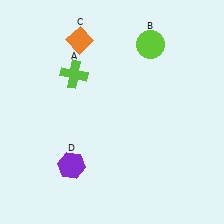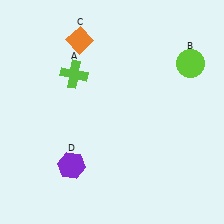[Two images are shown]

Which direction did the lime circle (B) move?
The lime circle (B) moved right.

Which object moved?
The lime circle (B) moved right.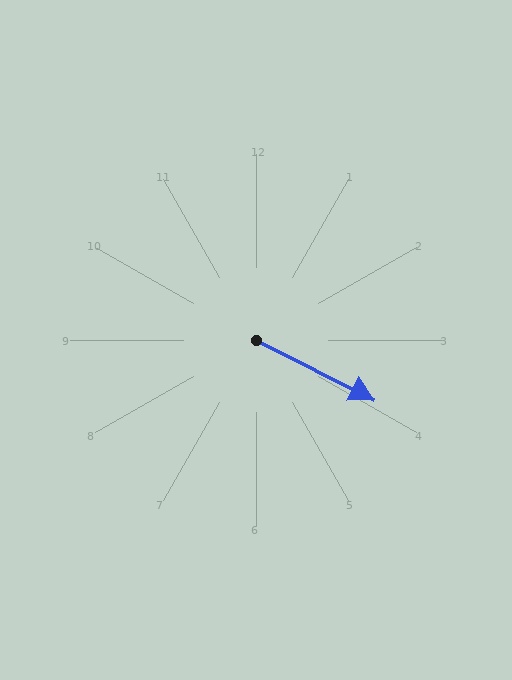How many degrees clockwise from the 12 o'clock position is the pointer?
Approximately 117 degrees.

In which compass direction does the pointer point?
Southeast.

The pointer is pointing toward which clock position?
Roughly 4 o'clock.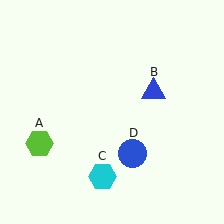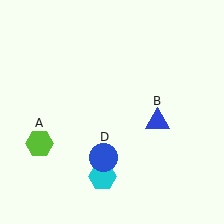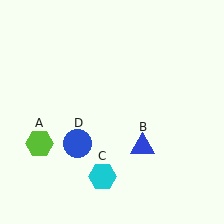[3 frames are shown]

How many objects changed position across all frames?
2 objects changed position: blue triangle (object B), blue circle (object D).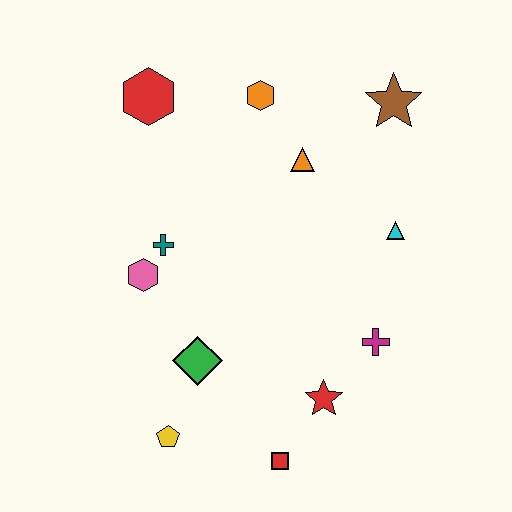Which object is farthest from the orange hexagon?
The red square is farthest from the orange hexagon.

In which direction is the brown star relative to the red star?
The brown star is above the red star.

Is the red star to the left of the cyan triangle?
Yes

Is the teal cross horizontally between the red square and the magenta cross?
No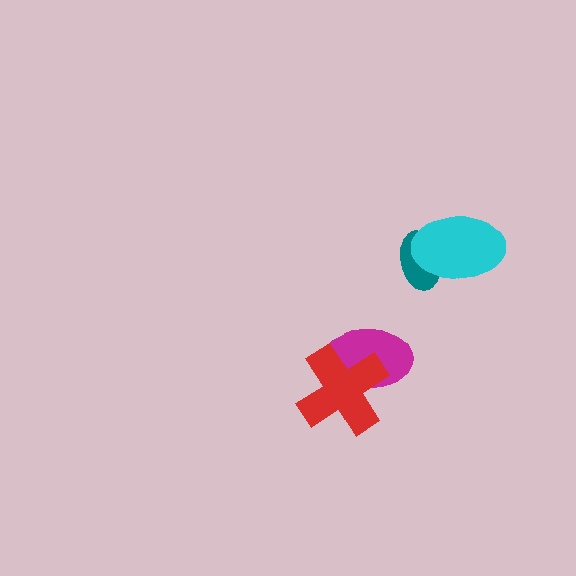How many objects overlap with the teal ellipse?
1 object overlaps with the teal ellipse.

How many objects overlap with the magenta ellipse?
1 object overlaps with the magenta ellipse.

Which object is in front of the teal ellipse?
The cyan ellipse is in front of the teal ellipse.